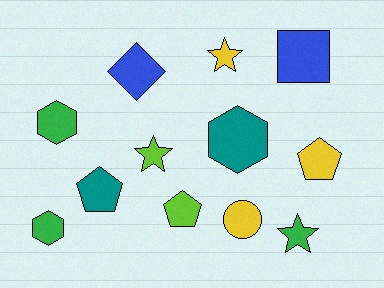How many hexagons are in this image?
There are 3 hexagons.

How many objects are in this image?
There are 12 objects.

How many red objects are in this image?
There are no red objects.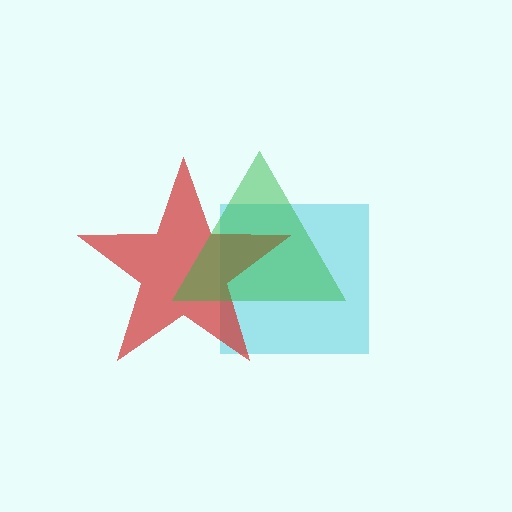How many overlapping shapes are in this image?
There are 3 overlapping shapes in the image.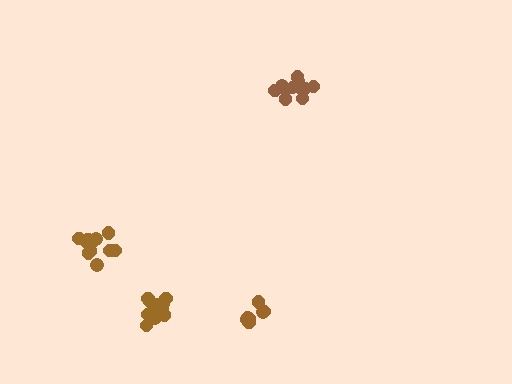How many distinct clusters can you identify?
There are 4 distinct clusters.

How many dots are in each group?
Group 1: 12 dots, Group 2: 11 dots, Group 3: 11 dots, Group 4: 7 dots (41 total).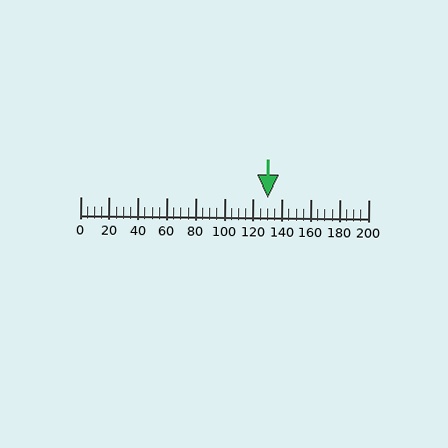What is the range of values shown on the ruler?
The ruler shows values from 0 to 200.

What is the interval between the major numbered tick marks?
The major tick marks are spaced 20 units apart.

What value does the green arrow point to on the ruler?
The green arrow points to approximately 130.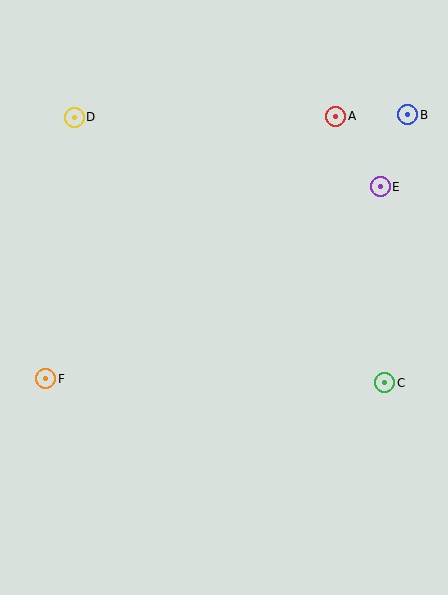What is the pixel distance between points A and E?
The distance between A and E is 83 pixels.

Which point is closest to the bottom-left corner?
Point F is closest to the bottom-left corner.